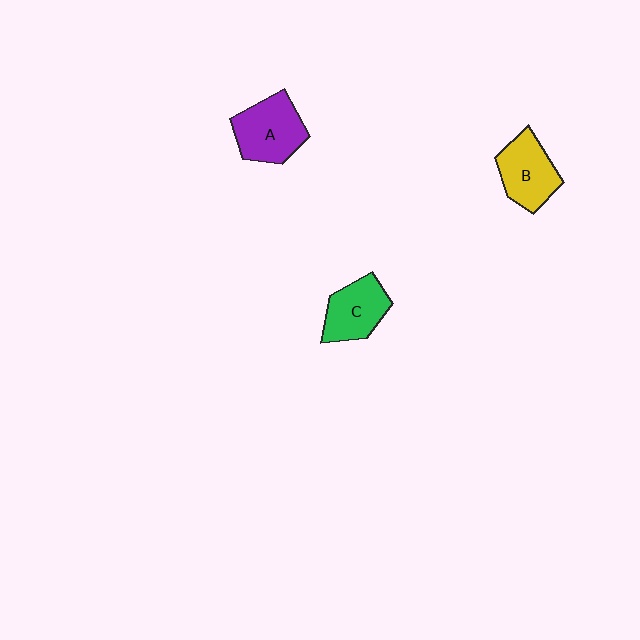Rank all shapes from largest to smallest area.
From largest to smallest: A (purple), B (yellow), C (green).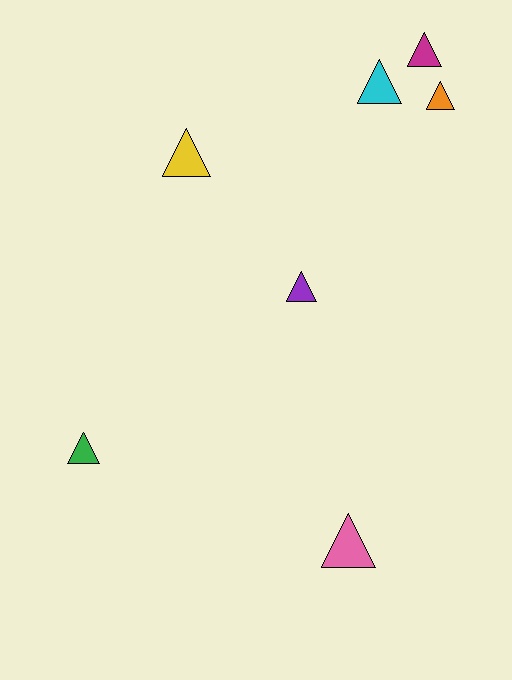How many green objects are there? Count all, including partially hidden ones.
There is 1 green object.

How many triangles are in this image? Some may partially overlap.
There are 7 triangles.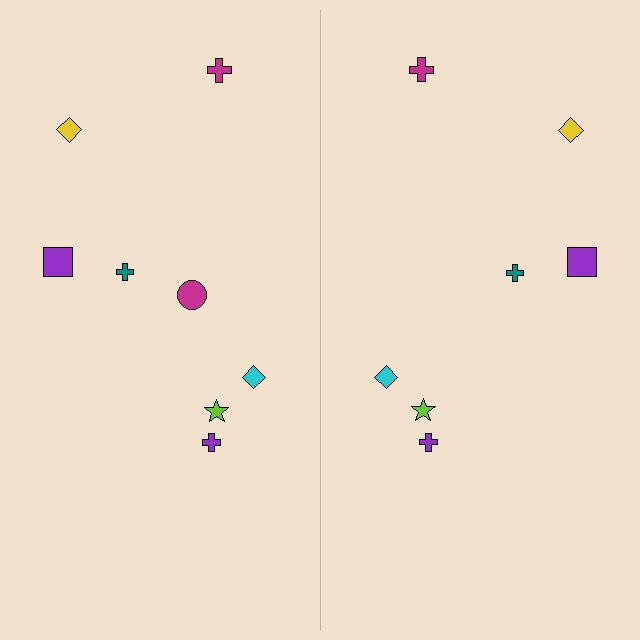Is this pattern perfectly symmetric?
No, the pattern is not perfectly symmetric. A magenta circle is missing from the right side.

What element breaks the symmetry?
A magenta circle is missing from the right side.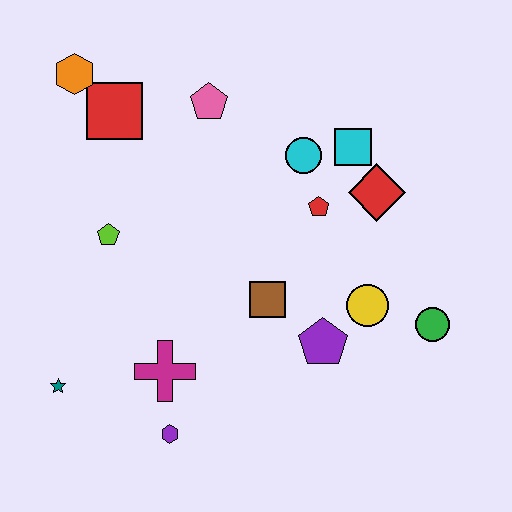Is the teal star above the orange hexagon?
No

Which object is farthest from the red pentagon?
The teal star is farthest from the red pentagon.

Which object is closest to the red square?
The orange hexagon is closest to the red square.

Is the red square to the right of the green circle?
No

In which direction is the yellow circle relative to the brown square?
The yellow circle is to the right of the brown square.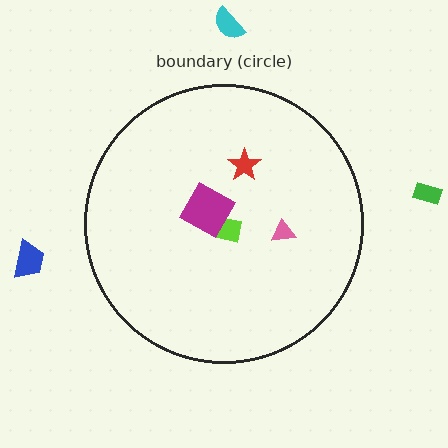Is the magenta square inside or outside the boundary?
Inside.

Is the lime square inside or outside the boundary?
Inside.